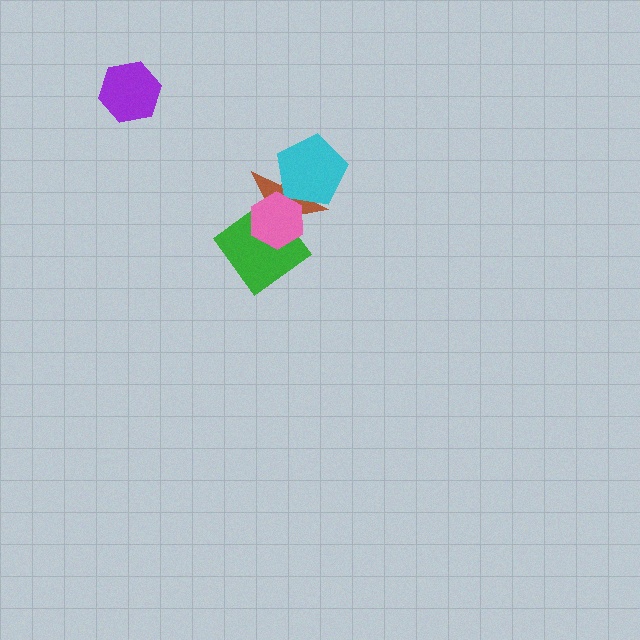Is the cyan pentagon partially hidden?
Yes, it is partially covered by another shape.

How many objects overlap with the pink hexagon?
3 objects overlap with the pink hexagon.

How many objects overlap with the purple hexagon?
0 objects overlap with the purple hexagon.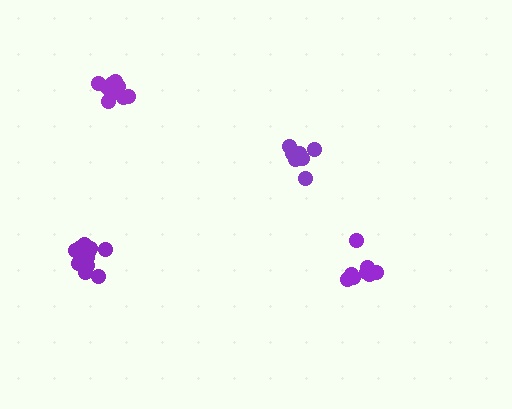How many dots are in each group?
Group 1: 11 dots, Group 2: 11 dots, Group 3: 8 dots, Group 4: 8 dots (38 total).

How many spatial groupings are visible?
There are 4 spatial groupings.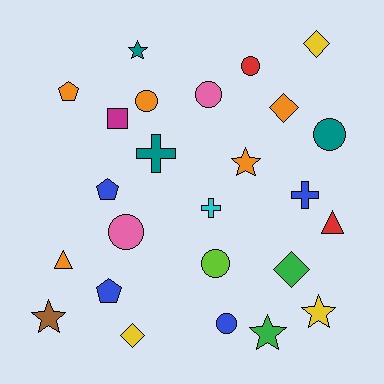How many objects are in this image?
There are 25 objects.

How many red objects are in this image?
There are 2 red objects.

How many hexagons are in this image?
There are no hexagons.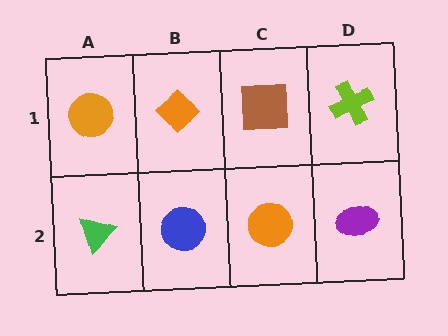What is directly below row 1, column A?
A green triangle.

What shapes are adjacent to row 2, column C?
A brown square (row 1, column C), a blue circle (row 2, column B), a purple ellipse (row 2, column D).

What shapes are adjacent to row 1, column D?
A purple ellipse (row 2, column D), a brown square (row 1, column C).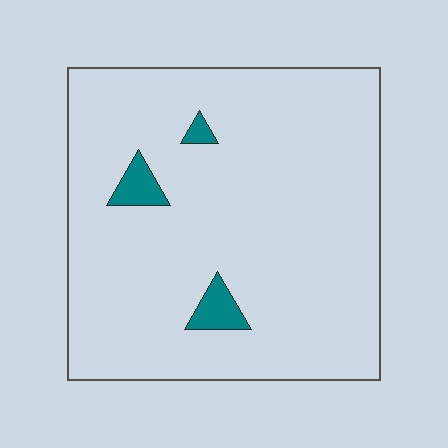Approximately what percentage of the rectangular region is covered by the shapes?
Approximately 5%.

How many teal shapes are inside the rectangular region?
3.